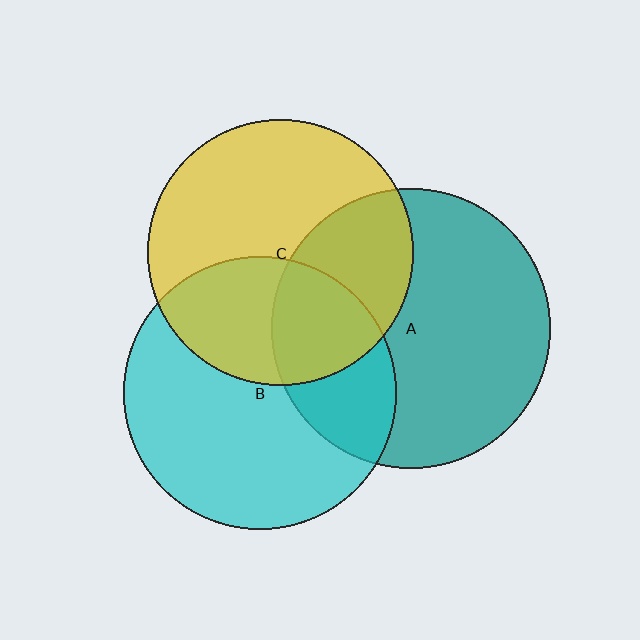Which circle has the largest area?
Circle A (teal).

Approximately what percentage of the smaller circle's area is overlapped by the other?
Approximately 35%.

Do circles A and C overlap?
Yes.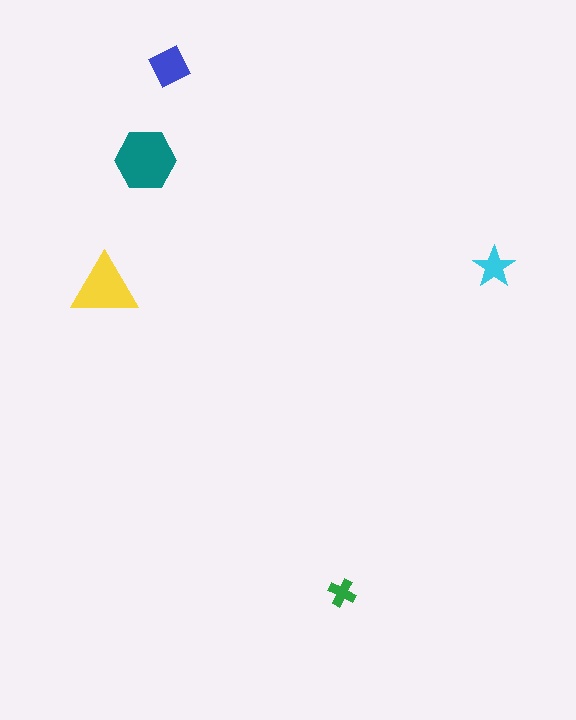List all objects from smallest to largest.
The green cross, the cyan star, the blue diamond, the yellow triangle, the teal hexagon.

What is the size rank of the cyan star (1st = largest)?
4th.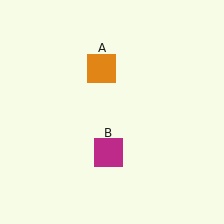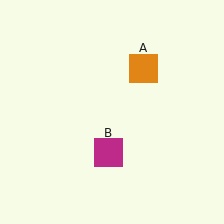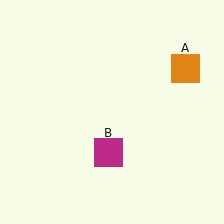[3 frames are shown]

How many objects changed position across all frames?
1 object changed position: orange square (object A).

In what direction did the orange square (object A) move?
The orange square (object A) moved right.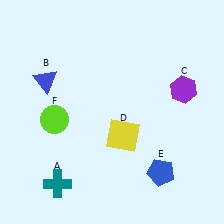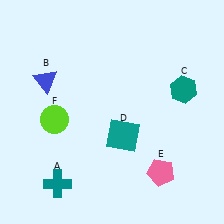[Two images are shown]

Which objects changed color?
C changed from purple to teal. D changed from yellow to teal. E changed from blue to pink.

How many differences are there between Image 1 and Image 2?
There are 3 differences between the two images.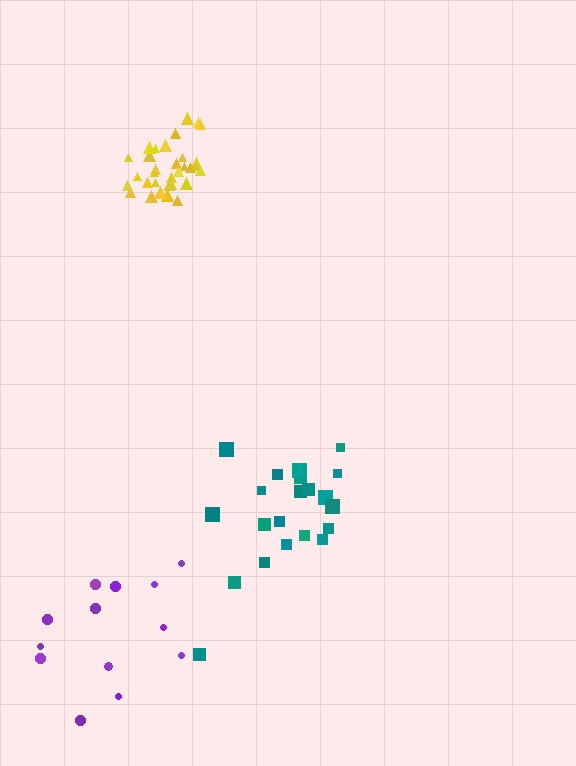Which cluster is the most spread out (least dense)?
Purple.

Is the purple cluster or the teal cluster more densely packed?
Teal.